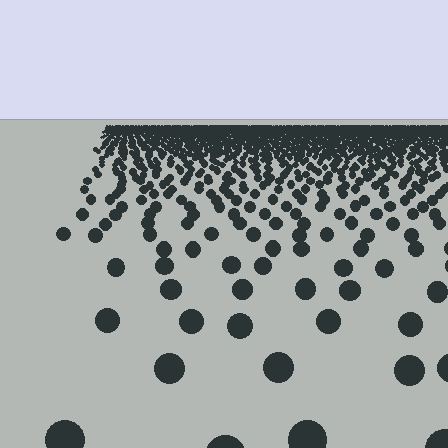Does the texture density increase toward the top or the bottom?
Density increases toward the top.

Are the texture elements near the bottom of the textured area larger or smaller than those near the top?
Larger. Near the bottom, elements are closer to the viewer and appear at a bigger on-screen size.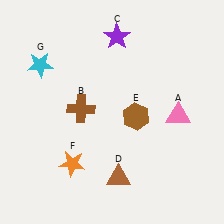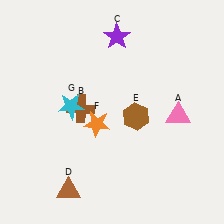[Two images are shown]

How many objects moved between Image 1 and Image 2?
3 objects moved between the two images.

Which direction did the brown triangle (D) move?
The brown triangle (D) moved left.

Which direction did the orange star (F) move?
The orange star (F) moved up.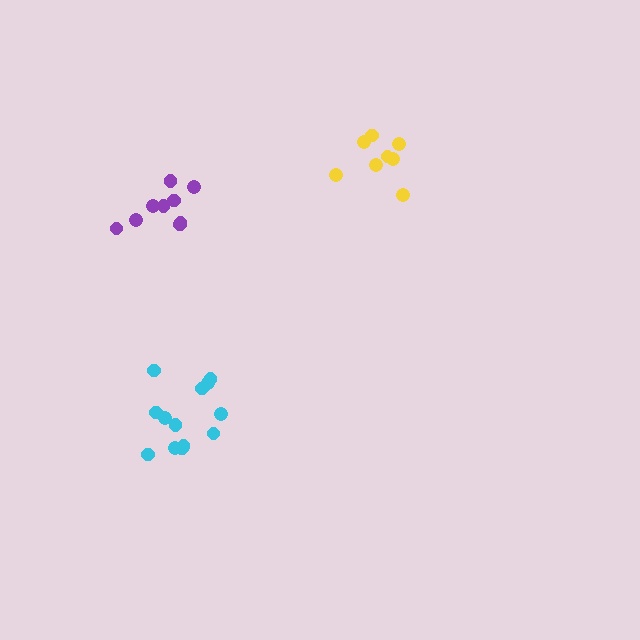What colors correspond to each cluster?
The clusters are colored: cyan, purple, yellow.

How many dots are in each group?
Group 1: 13 dots, Group 2: 9 dots, Group 3: 8 dots (30 total).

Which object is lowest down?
The cyan cluster is bottommost.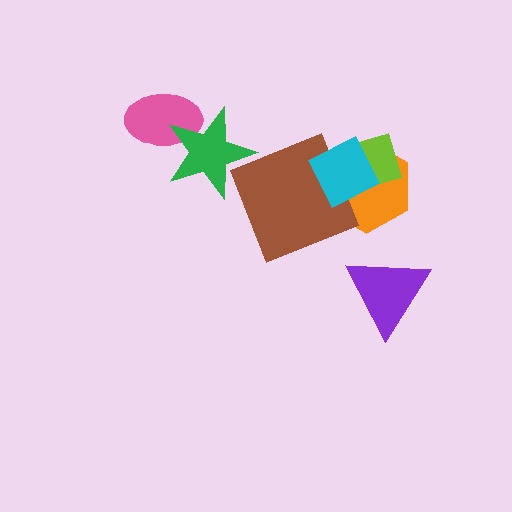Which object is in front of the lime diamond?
The cyan square is in front of the lime diamond.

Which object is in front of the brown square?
The cyan square is in front of the brown square.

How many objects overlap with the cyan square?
3 objects overlap with the cyan square.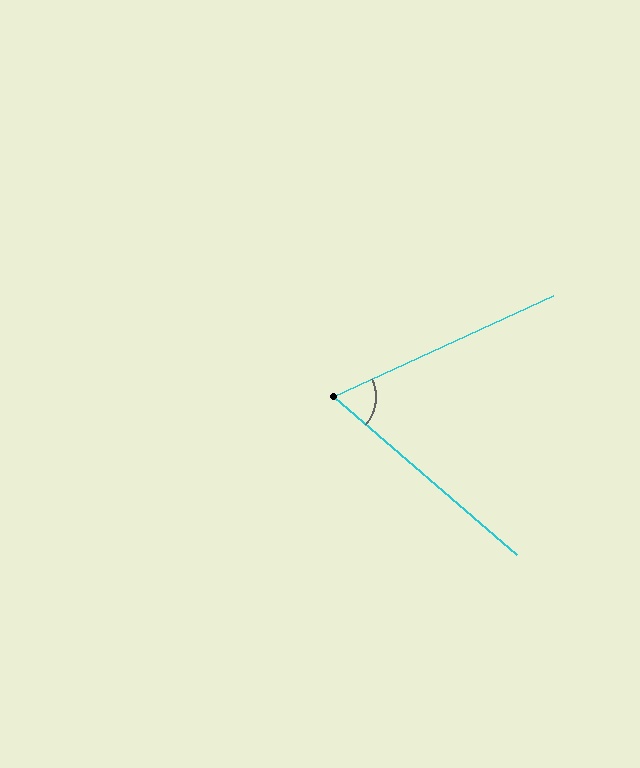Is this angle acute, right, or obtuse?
It is acute.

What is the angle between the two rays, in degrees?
Approximately 65 degrees.